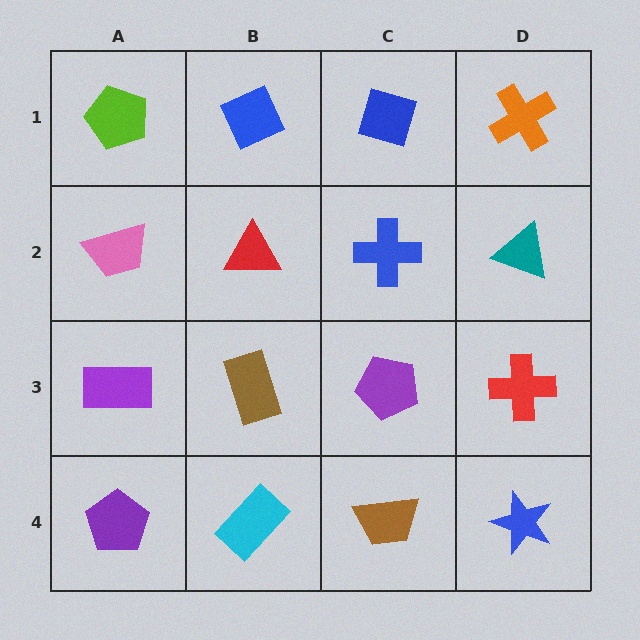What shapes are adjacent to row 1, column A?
A pink trapezoid (row 2, column A), a blue diamond (row 1, column B).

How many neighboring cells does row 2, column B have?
4.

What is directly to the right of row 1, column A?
A blue diamond.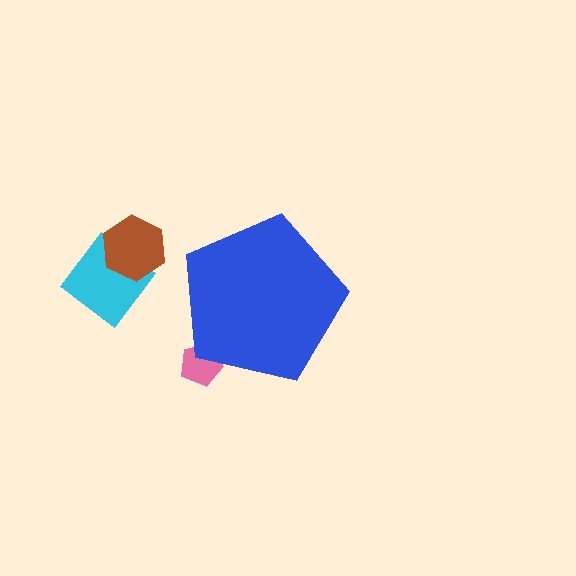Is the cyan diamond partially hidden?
No, the cyan diamond is fully visible.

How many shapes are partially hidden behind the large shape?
1 shape is partially hidden.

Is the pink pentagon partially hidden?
Yes, the pink pentagon is partially hidden behind the blue pentagon.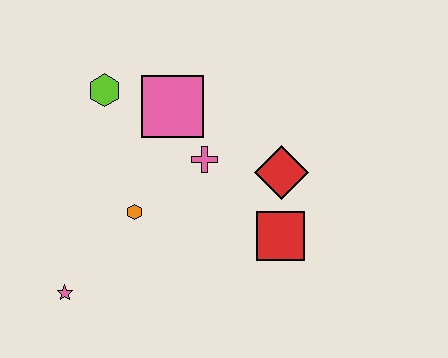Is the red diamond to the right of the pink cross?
Yes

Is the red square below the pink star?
No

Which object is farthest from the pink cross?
The pink star is farthest from the pink cross.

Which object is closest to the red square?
The red diamond is closest to the red square.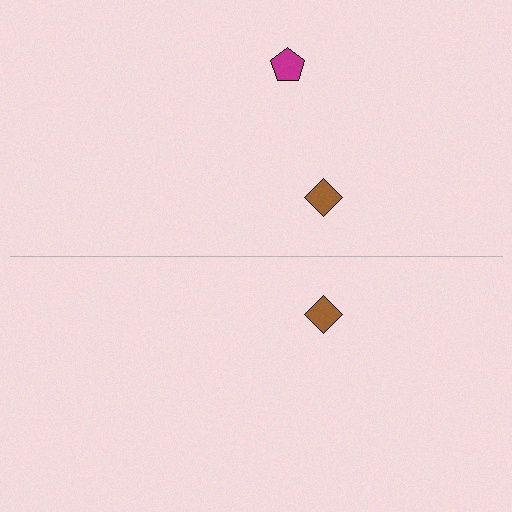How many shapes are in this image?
There are 3 shapes in this image.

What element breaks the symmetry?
A magenta pentagon is missing from the bottom side.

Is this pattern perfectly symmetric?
No, the pattern is not perfectly symmetric. A magenta pentagon is missing from the bottom side.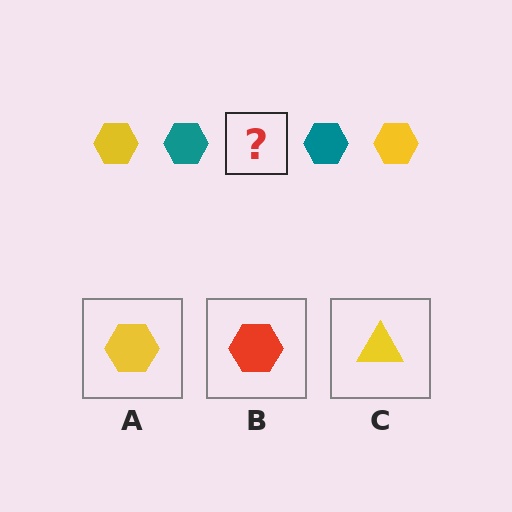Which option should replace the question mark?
Option A.